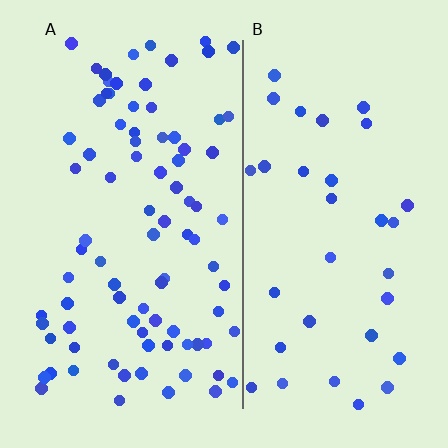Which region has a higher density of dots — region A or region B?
A (the left).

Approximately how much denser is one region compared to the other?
Approximately 2.5× — region A over region B.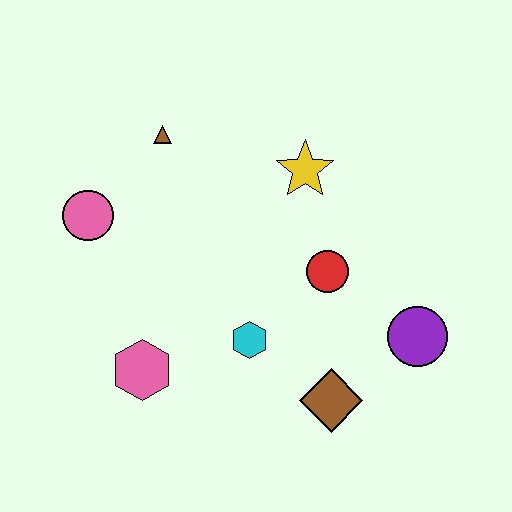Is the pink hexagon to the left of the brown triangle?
Yes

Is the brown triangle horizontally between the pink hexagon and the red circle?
Yes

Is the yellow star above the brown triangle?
No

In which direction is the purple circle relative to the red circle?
The purple circle is to the right of the red circle.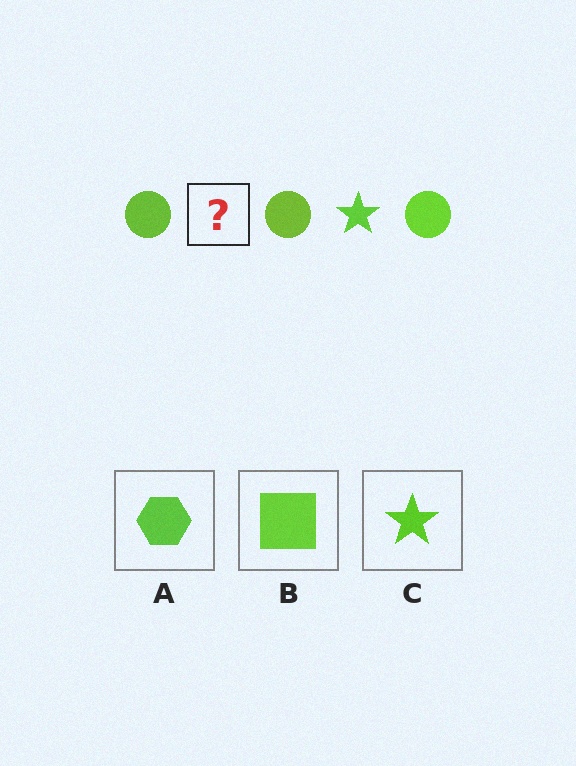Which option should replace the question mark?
Option C.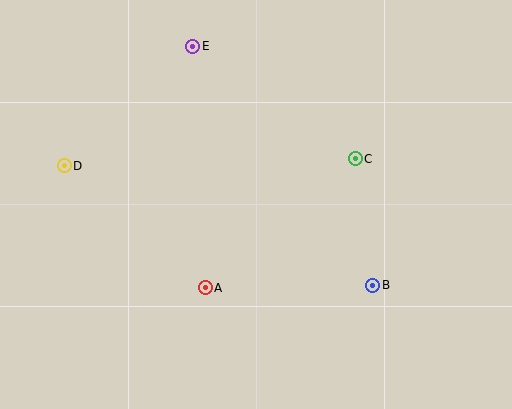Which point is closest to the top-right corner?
Point C is closest to the top-right corner.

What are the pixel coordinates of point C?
Point C is at (355, 159).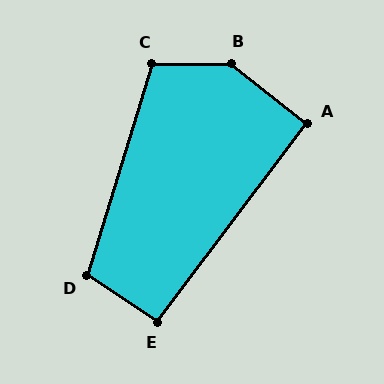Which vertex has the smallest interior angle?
A, at approximately 91 degrees.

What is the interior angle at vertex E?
Approximately 94 degrees (approximately right).